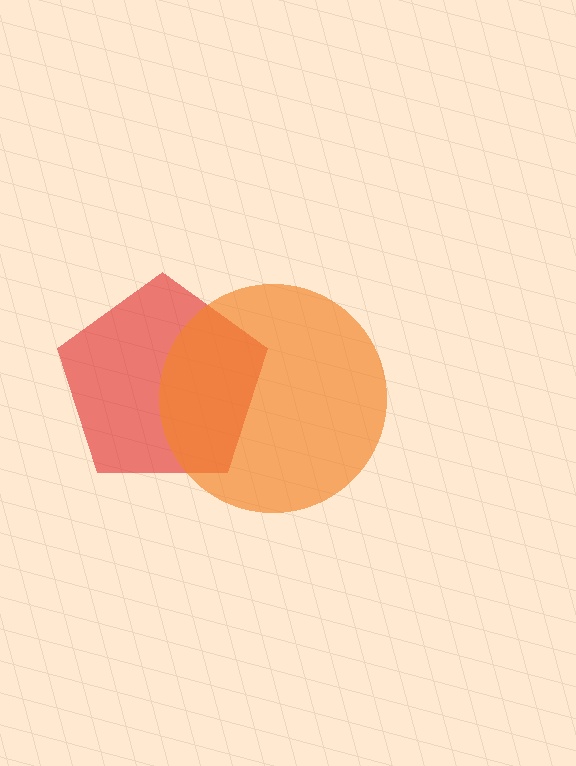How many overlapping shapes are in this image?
There are 2 overlapping shapes in the image.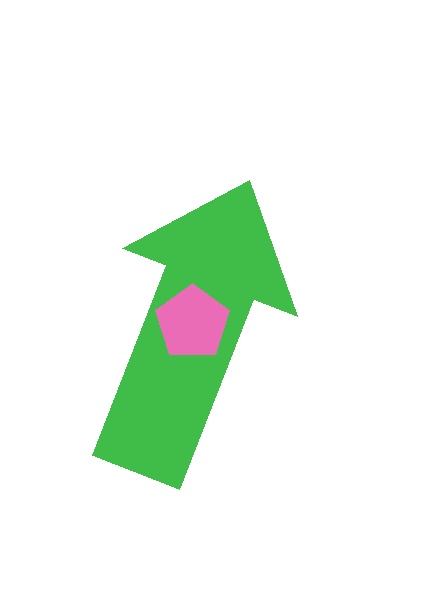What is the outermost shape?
The green arrow.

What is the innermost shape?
The pink pentagon.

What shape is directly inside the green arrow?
The pink pentagon.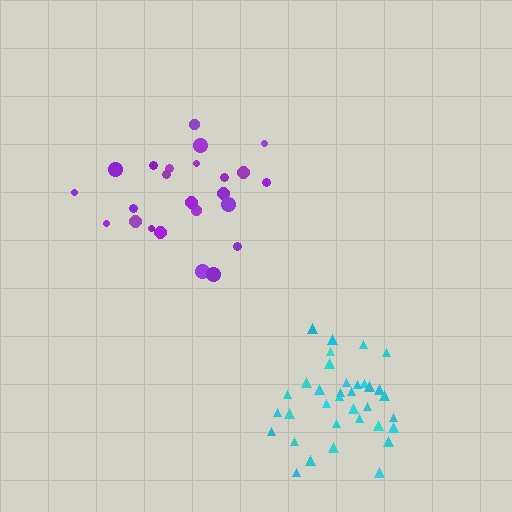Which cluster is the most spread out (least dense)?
Purple.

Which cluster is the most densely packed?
Cyan.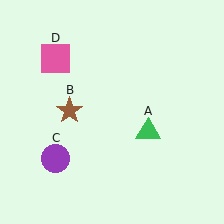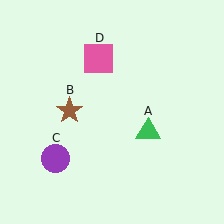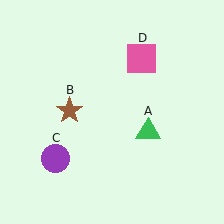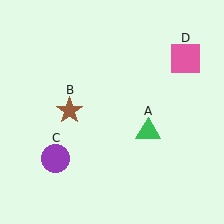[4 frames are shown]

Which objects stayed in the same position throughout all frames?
Green triangle (object A) and brown star (object B) and purple circle (object C) remained stationary.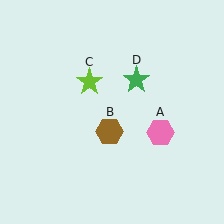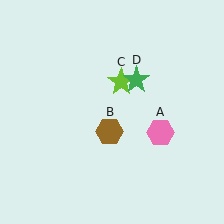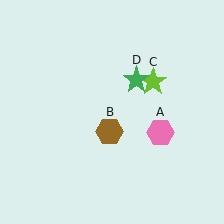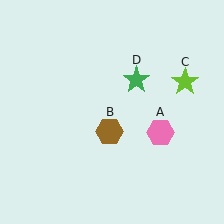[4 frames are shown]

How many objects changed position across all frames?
1 object changed position: lime star (object C).